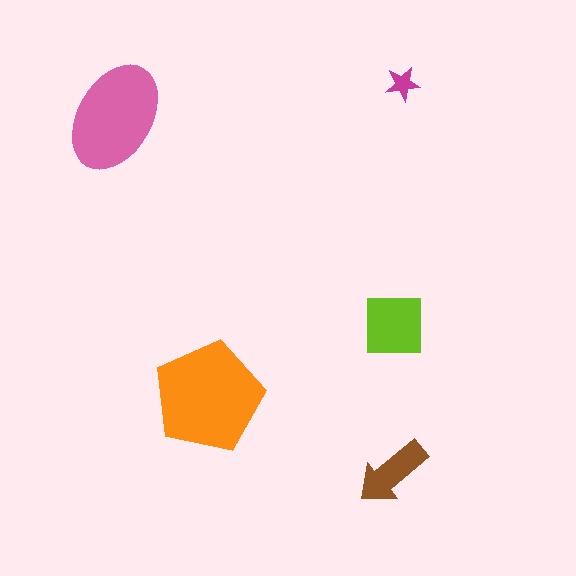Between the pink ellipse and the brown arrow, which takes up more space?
The pink ellipse.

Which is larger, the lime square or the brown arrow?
The lime square.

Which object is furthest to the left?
The pink ellipse is leftmost.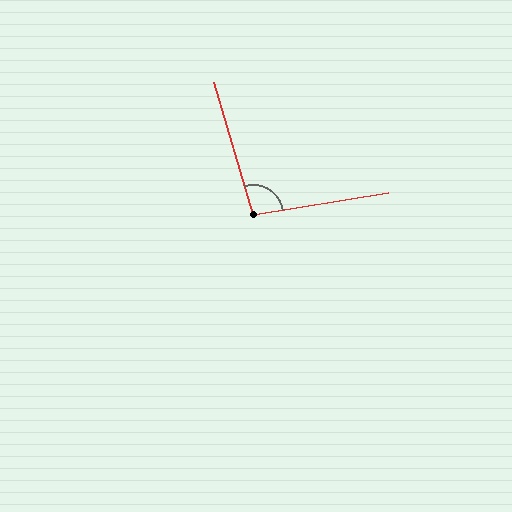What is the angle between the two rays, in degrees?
Approximately 97 degrees.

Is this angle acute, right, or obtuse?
It is obtuse.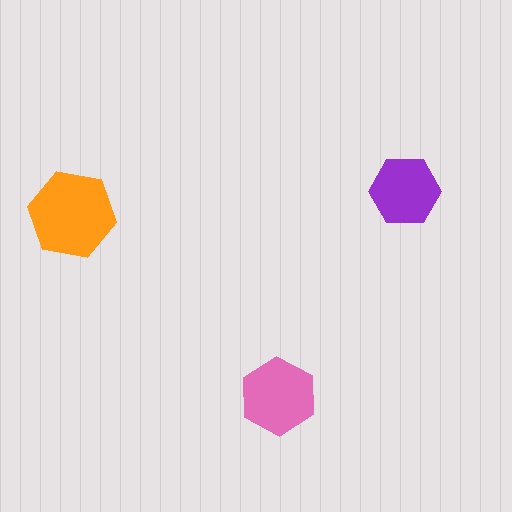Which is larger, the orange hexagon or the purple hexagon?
The orange one.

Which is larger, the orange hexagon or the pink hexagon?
The orange one.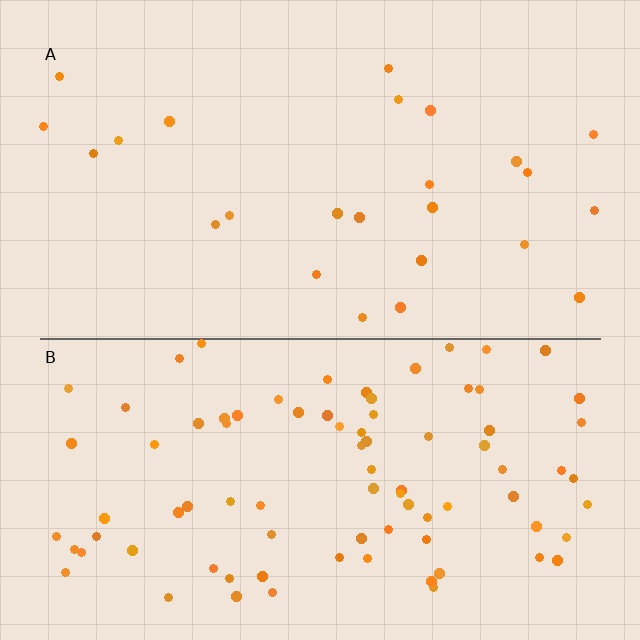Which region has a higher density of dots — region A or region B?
B (the bottom).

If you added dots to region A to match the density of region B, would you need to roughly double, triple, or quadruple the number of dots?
Approximately quadruple.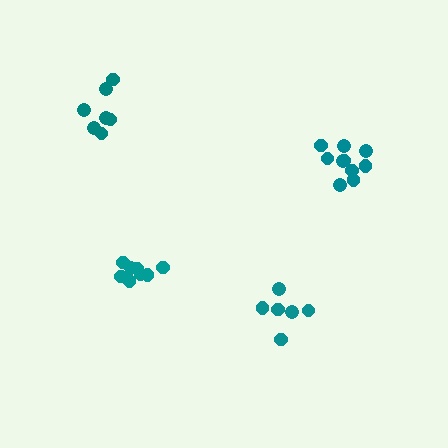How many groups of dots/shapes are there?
There are 4 groups.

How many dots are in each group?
Group 1: 10 dots, Group 2: 6 dots, Group 3: 8 dots, Group 4: 7 dots (31 total).